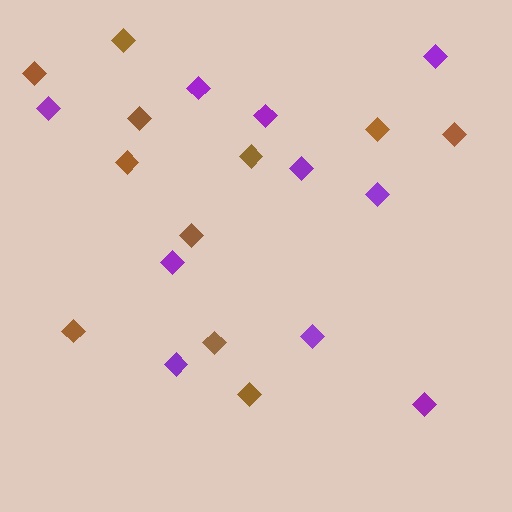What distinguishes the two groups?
There are 2 groups: one group of brown diamonds (11) and one group of purple diamonds (10).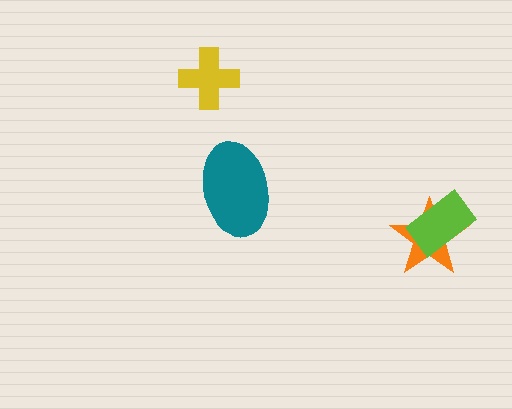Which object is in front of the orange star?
The lime rectangle is in front of the orange star.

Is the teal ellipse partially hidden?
No, no other shape covers it.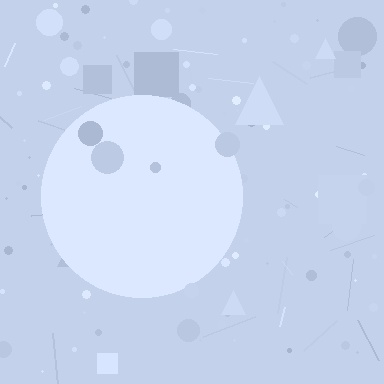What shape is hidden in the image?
A circle is hidden in the image.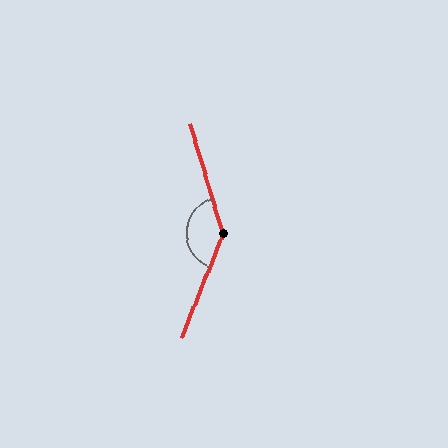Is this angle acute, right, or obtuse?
It is obtuse.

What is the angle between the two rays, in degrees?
Approximately 142 degrees.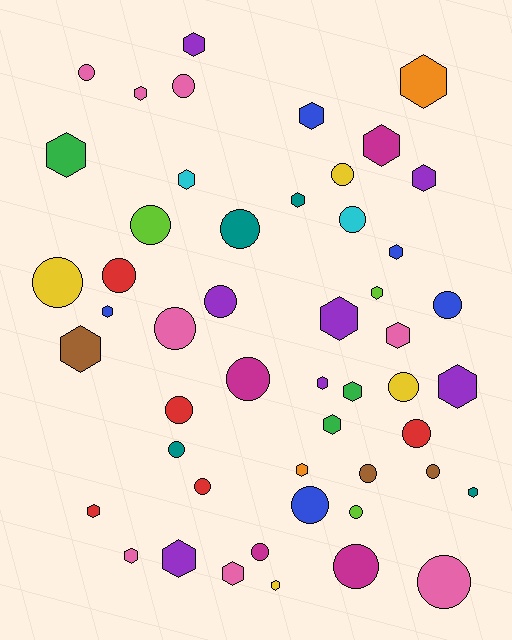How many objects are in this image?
There are 50 objects.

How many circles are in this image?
There are 24 circles.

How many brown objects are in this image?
There are 3 brown objects.